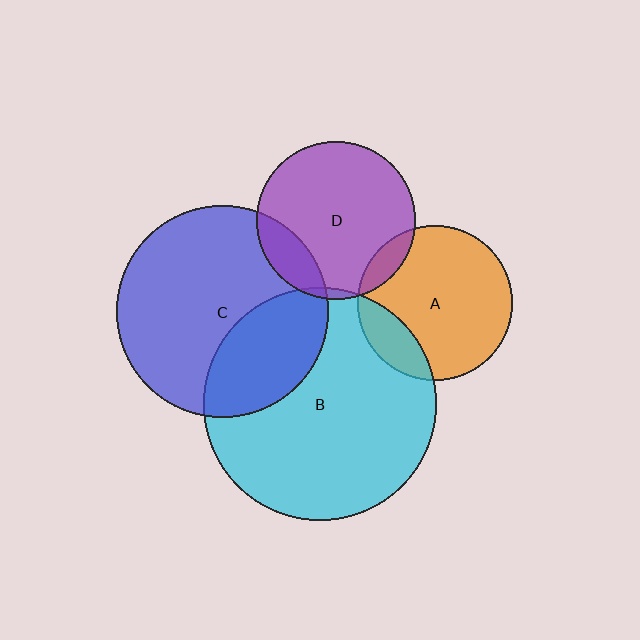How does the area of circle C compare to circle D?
Approximately 1.8 times.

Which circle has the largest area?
Circle B (cyan).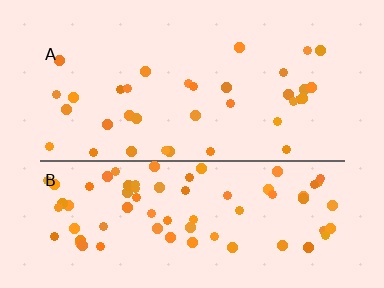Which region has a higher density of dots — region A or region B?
B (the bottom).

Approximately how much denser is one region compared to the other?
Approximately 2.2× — region B over region A.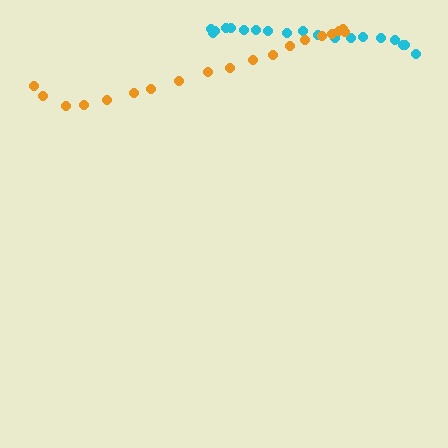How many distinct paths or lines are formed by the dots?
There are 2 distinct paths.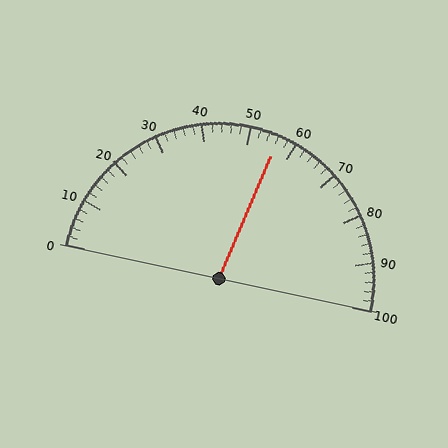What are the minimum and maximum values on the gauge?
The gauge ranges from 0 to 100.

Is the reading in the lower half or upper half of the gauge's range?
The reading is in the upper half of the range (0 to 100).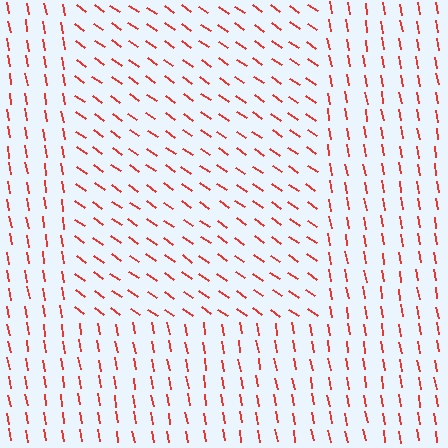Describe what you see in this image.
The image is filled with small red line segments. A rectangle region in the image has lines oriented differently from the surrounding lines, creating a visible texture boundary.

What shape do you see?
I see a rectangle.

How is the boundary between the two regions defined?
The boundary is defined purely by a change in line orientation (approximately 45 degrees difference). All lines are the same color and thickness.